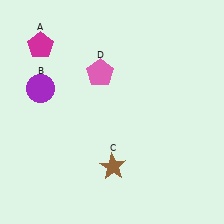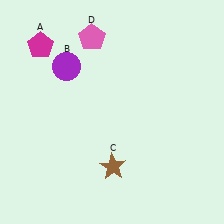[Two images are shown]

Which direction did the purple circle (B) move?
The purple circle (B) moved right.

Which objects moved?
The objects that moved are: the purple circle (B), the pink pentagon (D).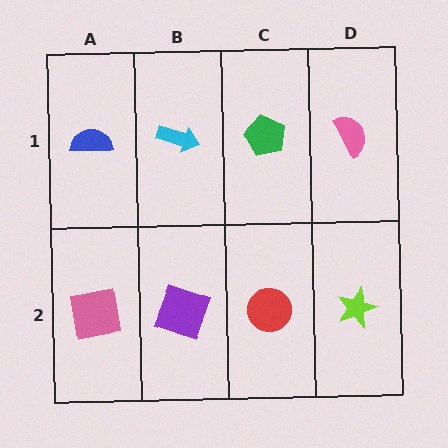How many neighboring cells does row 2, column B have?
3.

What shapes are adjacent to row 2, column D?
A pink semicircle (row 1, column D), a red circle (row 2, column C).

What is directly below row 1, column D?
A lime star.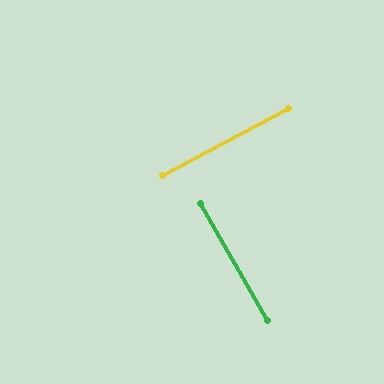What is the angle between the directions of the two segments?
Approximately 88 degrees.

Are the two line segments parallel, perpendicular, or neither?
Perpendicular — they meet at approximately 88°.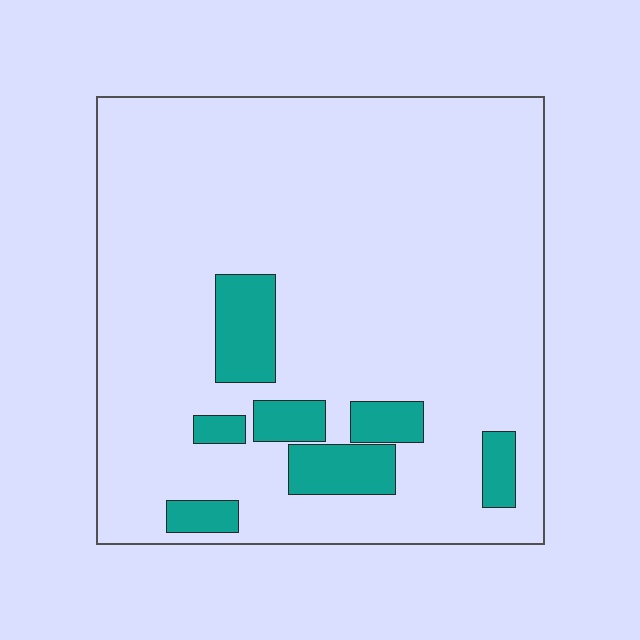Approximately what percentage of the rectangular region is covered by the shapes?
Approximately 10%.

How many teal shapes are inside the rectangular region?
7.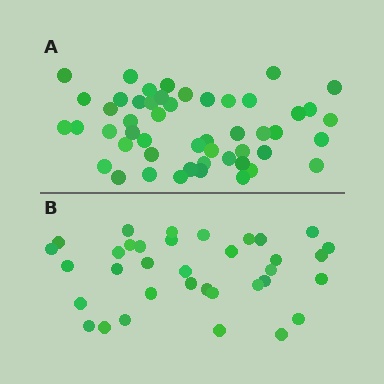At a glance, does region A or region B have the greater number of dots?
Region A (the top region) has more dots.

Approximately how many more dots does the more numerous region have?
Region A has approximately 15 more dots than region B.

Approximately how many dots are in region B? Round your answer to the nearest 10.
About 40 dots. (The exact count is 35, which rounds to 40.)